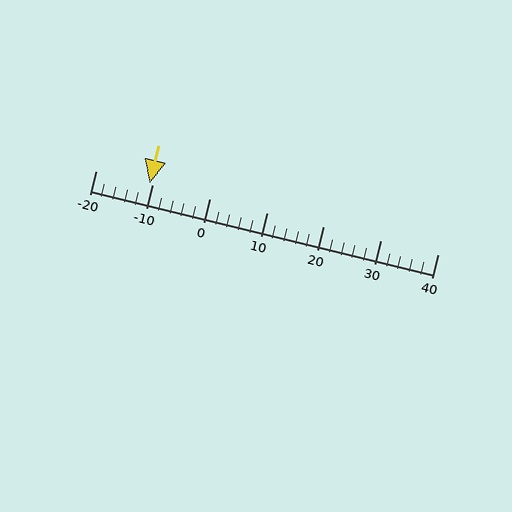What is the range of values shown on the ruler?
The ruler shows values from -20 to 40.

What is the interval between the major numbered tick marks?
The major tick marks are spaced 10 units apart.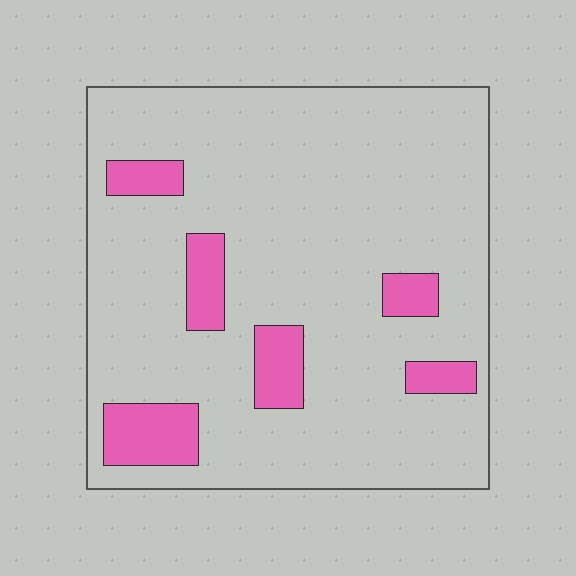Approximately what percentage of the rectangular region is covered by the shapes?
Approximately 15%.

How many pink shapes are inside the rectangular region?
6.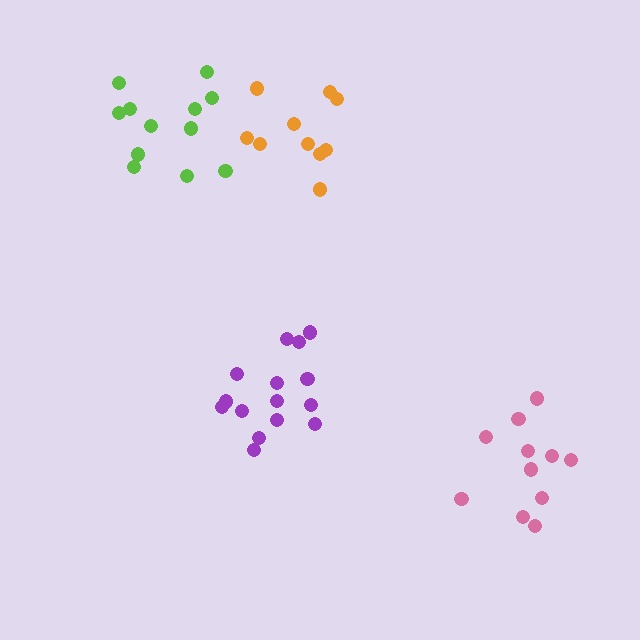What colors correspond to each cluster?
The clusters are colored: purple, lime, pink, orange.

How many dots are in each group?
Group 1: 15 dots, Group 2: 12 dots, Group 3: 11 dots, Group 4: 10 dots (48 total).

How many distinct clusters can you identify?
There are 4 distinct clusters.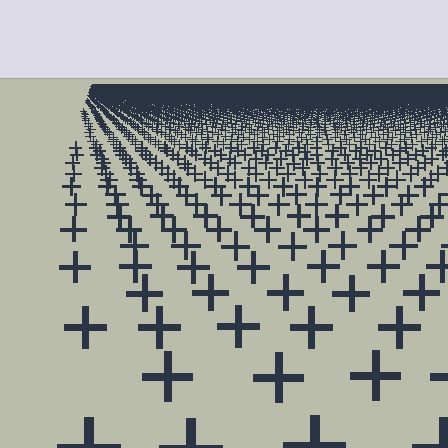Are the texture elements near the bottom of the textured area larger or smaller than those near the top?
Larger. Near the bottom, elements are closer to the viewer and appear at a bigger on-screen size.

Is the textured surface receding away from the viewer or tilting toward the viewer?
The surface is receding away from the viewer. Texture elements get smaller and denser toward the top.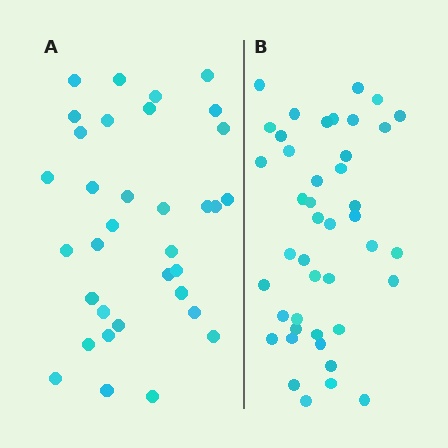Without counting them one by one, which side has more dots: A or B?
Region B (the right region) has more dots.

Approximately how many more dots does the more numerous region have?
Region B has roughly 8 or so more dots than region A.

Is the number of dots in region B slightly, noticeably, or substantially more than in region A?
Region B has noticeably more, but not dramatically so. The ratio is roughly 1.3 to 1.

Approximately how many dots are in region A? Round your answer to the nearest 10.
About 30 dots. (The exact count is 34, which rounds to 30.)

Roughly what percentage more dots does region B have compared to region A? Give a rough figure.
About 25% more.